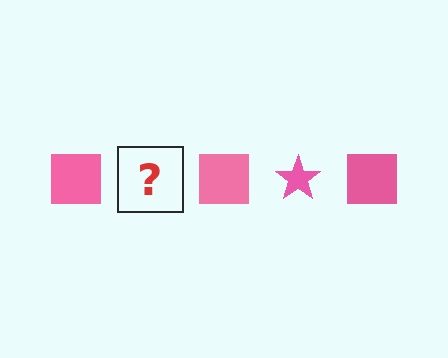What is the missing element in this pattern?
The missing element is a pink star.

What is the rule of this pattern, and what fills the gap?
The rule is that the pattern cycles through square, star shapes in pink. The gap should be filled with a pink star.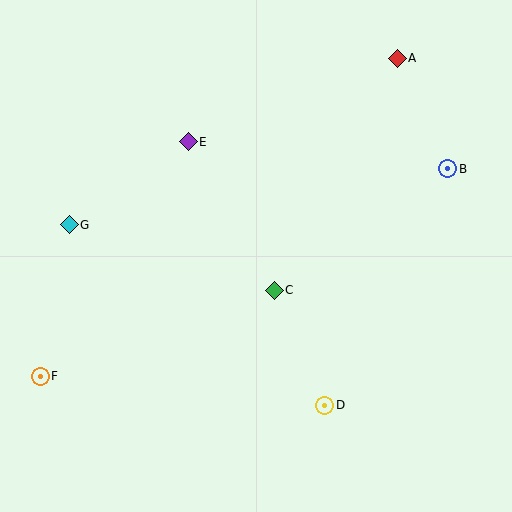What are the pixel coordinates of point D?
Point D is at (325, 405).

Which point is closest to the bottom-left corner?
Point F is closest to the bottom-left corner.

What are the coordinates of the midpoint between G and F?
The midpoint between G and F is at (55, 300).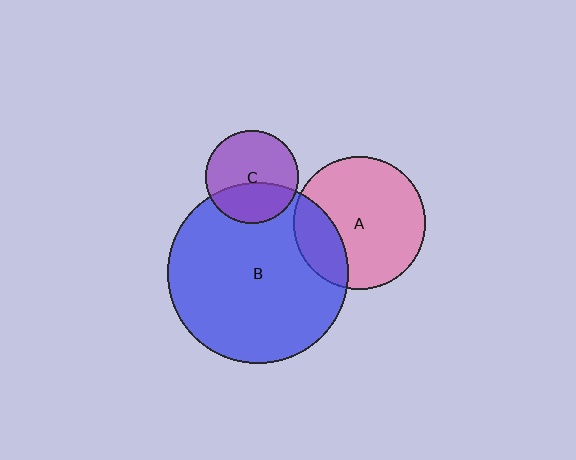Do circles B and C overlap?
Yes.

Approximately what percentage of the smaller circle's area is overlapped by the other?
Approximately 35%.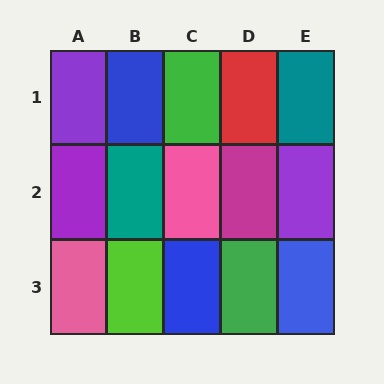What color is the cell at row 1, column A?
Purple.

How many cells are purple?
3 cells are purple.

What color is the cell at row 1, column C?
Green.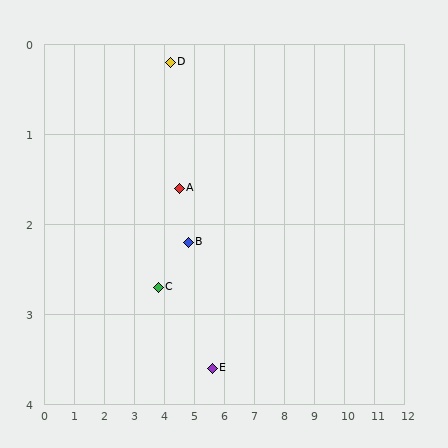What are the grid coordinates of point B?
Point B is at approximately (4.8, 2.2).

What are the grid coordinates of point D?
Point D is at approximately (4.2, 0.2).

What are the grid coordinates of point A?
Point A is at approximately (4.5, 1.6).